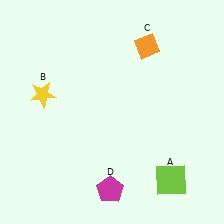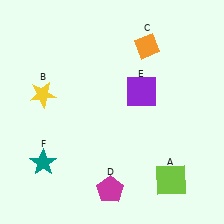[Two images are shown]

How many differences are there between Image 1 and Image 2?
There are 2 differences between the two images.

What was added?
A purple square (E), a teal star (F) were added in Image 2.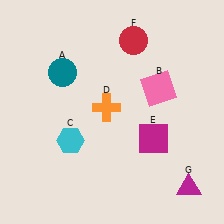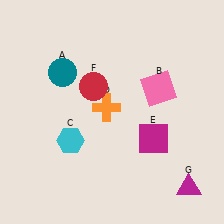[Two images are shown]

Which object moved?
The red circle (F) moved down.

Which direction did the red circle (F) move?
The red circle (F) moved down.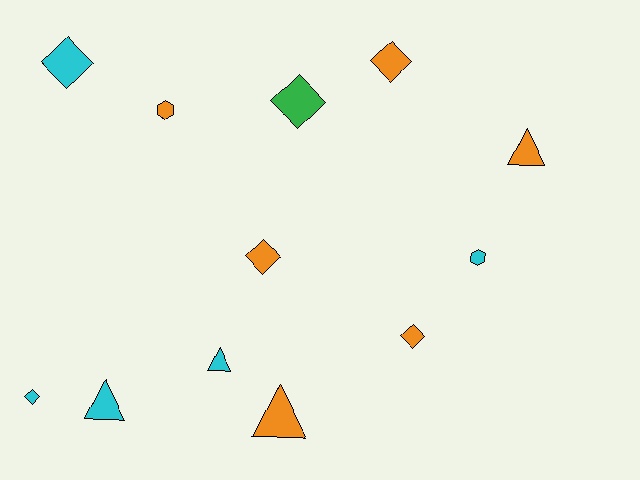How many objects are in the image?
There are 12 objects.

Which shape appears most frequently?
Diamond, with 6 objects.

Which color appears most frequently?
Orange, with 6 objects.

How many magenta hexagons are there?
There are no magenta hexagons.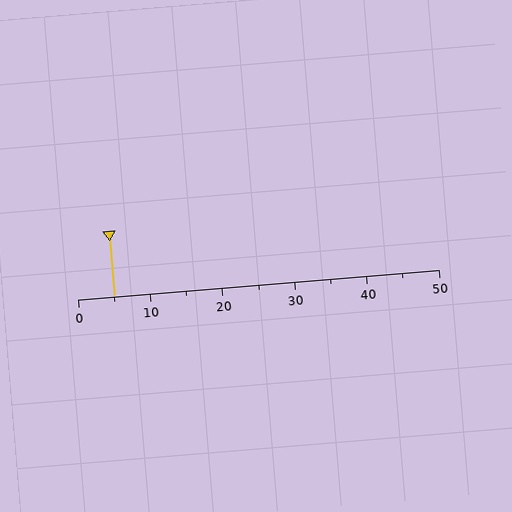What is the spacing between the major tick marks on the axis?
The major ticks are spaced 10 apart.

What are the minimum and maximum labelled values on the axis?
The axis runs from 0 to 50.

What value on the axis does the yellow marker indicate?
The marker indicates approximately 5.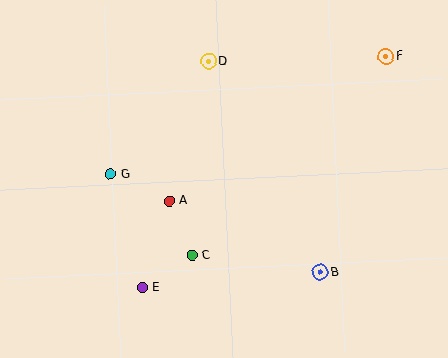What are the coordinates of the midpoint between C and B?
The midpoint between C and B is at (256, 264).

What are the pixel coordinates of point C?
Point C is at (192, 255).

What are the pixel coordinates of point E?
Point E is at (142, 288).